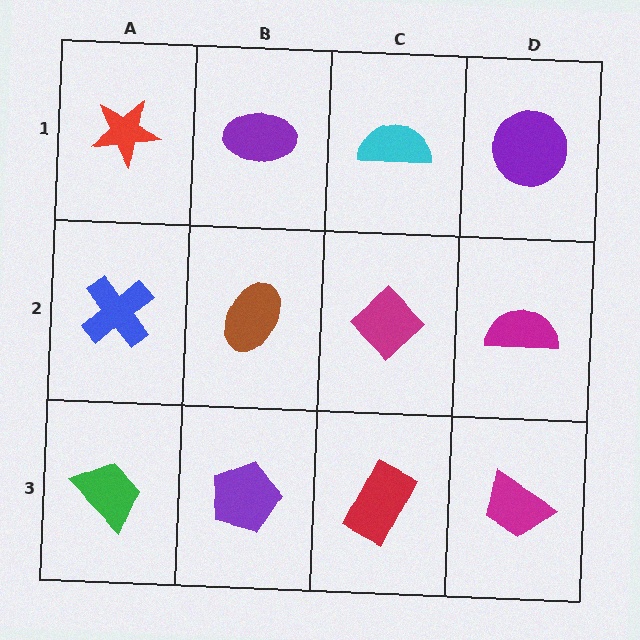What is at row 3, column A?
A green trapezoid.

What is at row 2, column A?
A blue cross.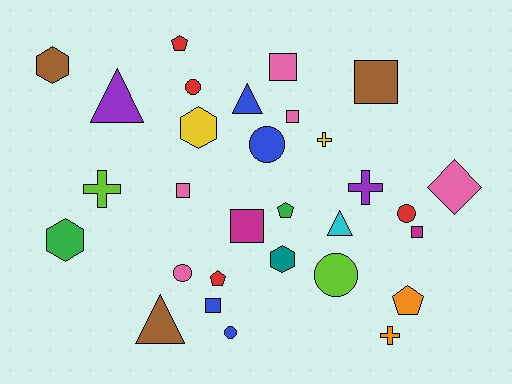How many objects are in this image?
There are 30 objects.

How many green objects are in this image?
There are 2 green objects.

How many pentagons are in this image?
There are 4 pentagons.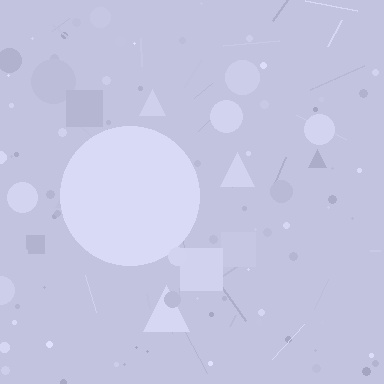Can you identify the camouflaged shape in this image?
The camouflaged shape is a circle.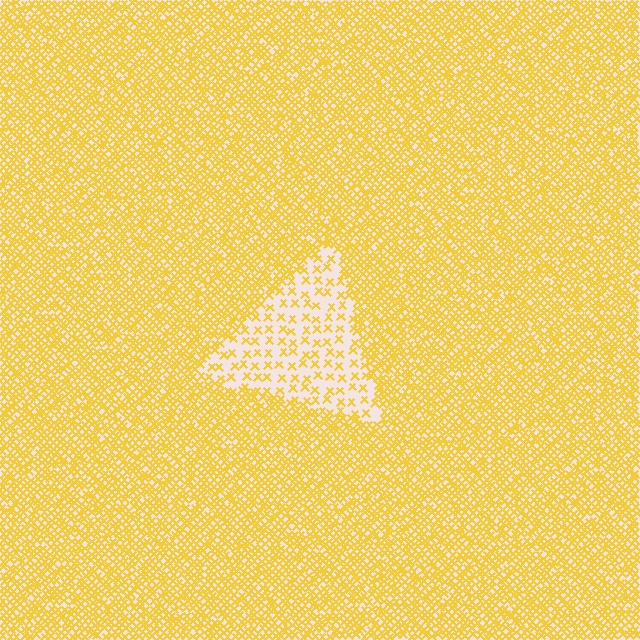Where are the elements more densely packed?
The elements are more densely packed outside the triangle boundary.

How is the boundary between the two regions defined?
The boundary is defined by a change in element density (approximately 3.1x ratio). All elements are the same color, size, and shape.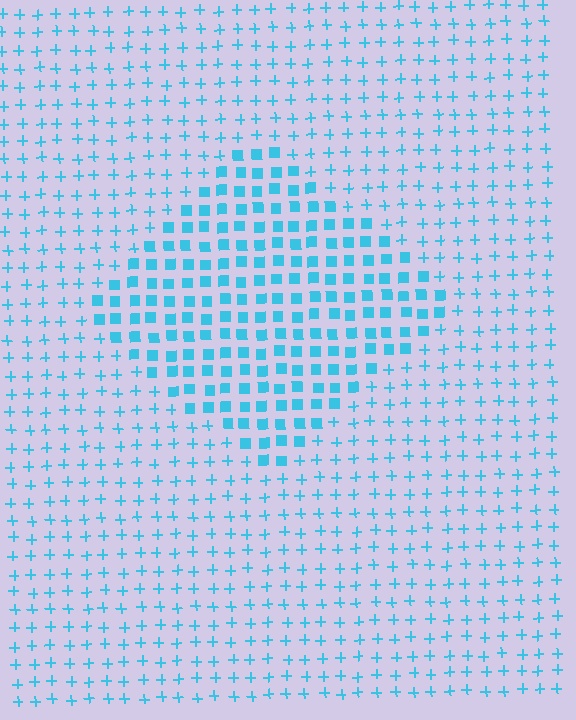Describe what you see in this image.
The image is filled with small cyan elements arranged in a uniform grid. A diamond-shaped region contains squares, while the surrounding area contains plus signs. The boundary is defined purely by the change in element shape.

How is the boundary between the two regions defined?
The boundary is defined by a change in element shape: squares inside vs. plus signs outside. All elements share the same color and spacing.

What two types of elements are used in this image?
The image uses squares inside the diamond region and plus signs outside it.